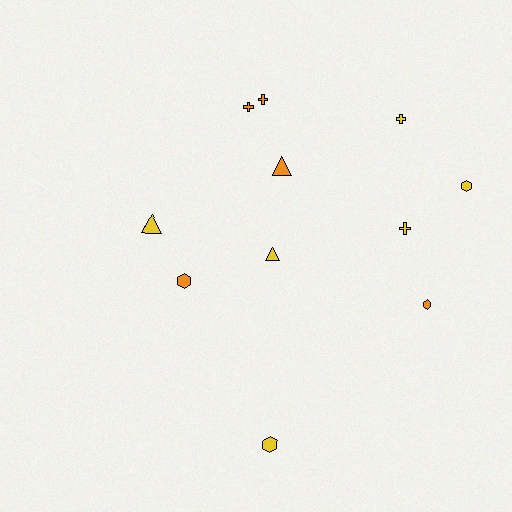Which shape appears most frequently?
Cross, with 4 objects.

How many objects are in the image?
There are 11 objects.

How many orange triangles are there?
There is 1 orange triangle.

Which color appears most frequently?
Yellow, with 6 objects.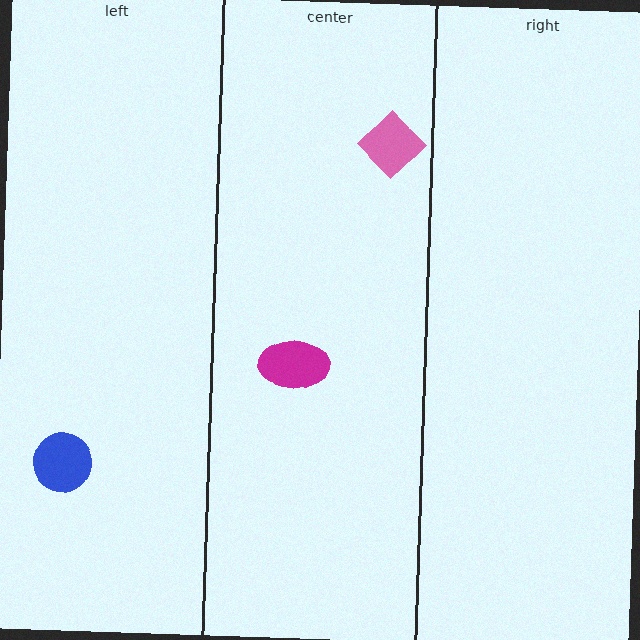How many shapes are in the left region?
1.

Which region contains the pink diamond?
The center region.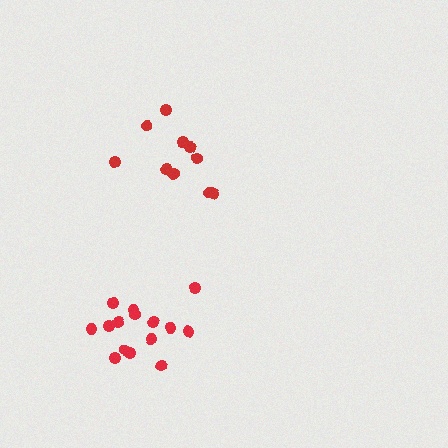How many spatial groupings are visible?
There are 2 spatial groupings.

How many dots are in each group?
Group 1: 11 dots, Group 2: 15 dots (26 total).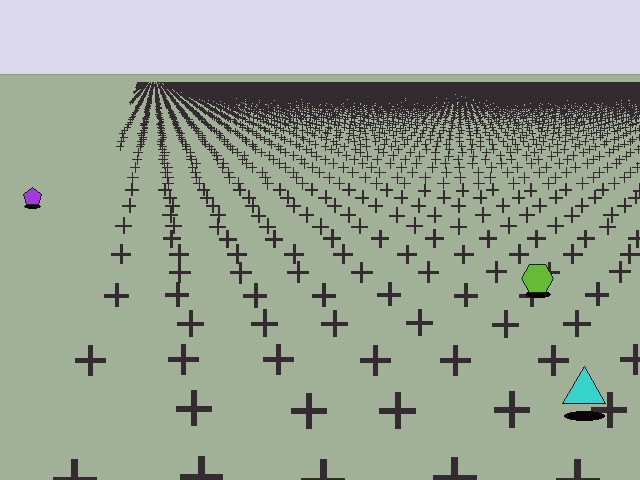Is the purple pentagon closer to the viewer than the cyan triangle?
No. The cyan triangle is closer — you can tell from the texture gradient: the ground texture is coarser near it.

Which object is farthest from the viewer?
The purple pentagon is farthest from the viewer. It appears smaller and the ground texture around it is denser.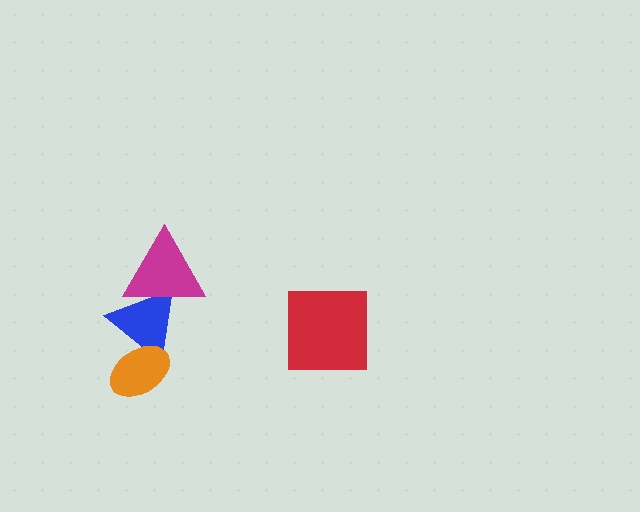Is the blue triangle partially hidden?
Yes, it is partially covered by another shape.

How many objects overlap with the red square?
0 objects overlap with the red square.